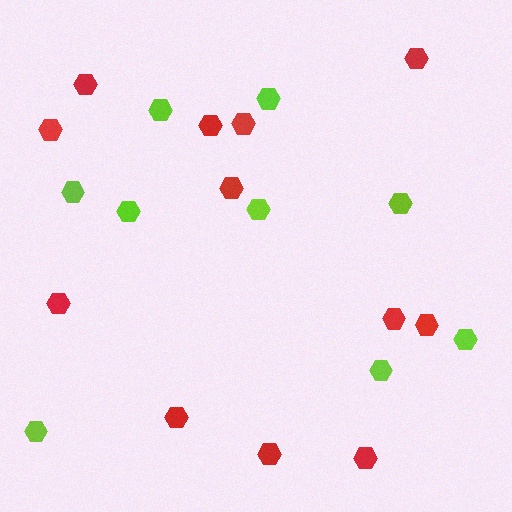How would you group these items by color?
There are 2 groups: one group of red hexagons (12) and one group of lime hexagons (9).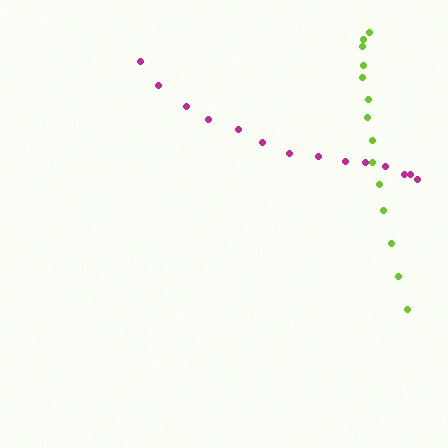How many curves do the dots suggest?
There are 2 distinct paths.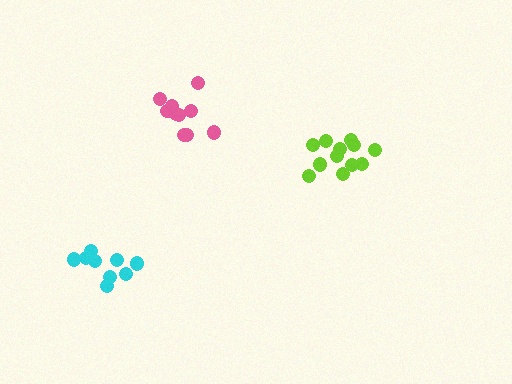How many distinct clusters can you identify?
There are 3 distinct clusters.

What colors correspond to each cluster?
The clusters are colored: cyan, lime, pink.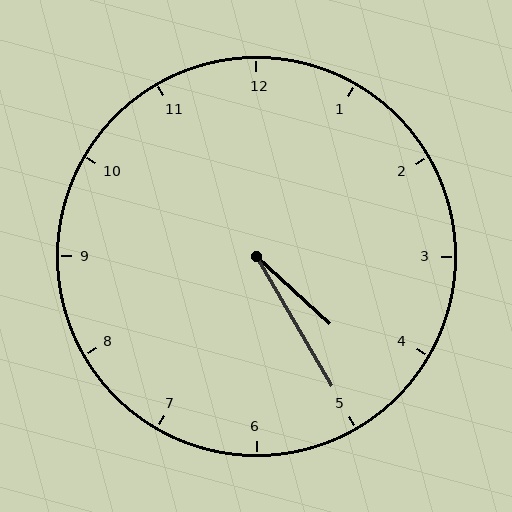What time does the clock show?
4:25.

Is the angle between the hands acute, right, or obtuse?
It is acute.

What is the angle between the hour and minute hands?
Approximately 18 degrees.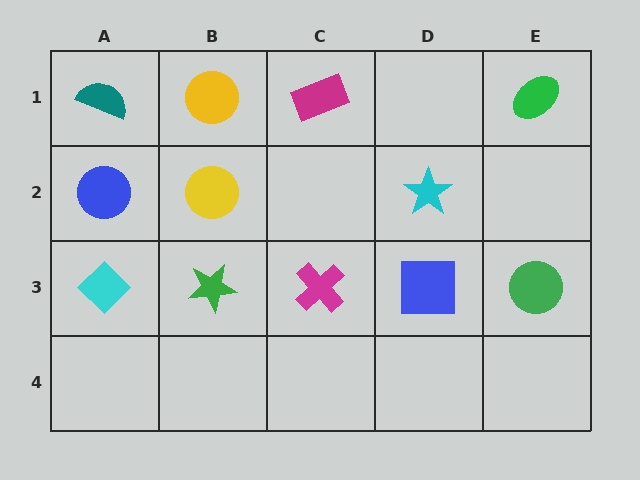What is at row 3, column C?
A magenta cross.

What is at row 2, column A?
A blue circle.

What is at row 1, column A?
A teal semicircle.